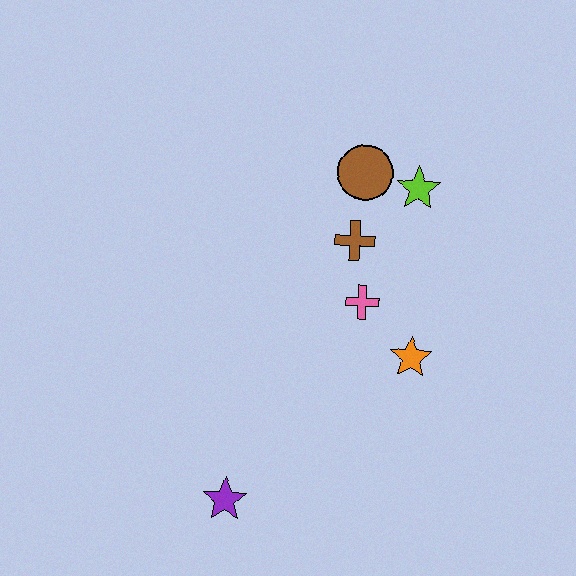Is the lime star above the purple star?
Yes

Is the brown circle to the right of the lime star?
No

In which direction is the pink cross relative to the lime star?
The pink cross is below the lime star.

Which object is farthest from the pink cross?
The purple star is farthest from the pink cross.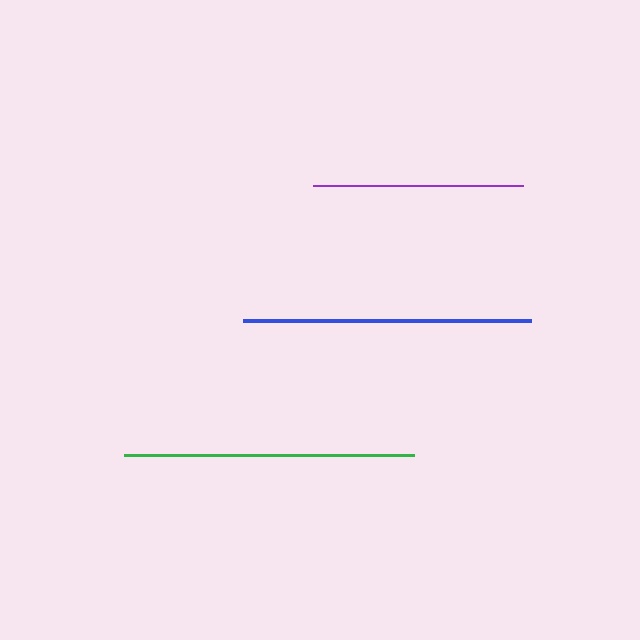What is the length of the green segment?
The green segment is approximately 290 pixels long.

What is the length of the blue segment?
The blue segment is approximately 288 pixels long.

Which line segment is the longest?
The green line is the longest at approximately 290 pixels.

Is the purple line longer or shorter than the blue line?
The blue line is longer than the purple line.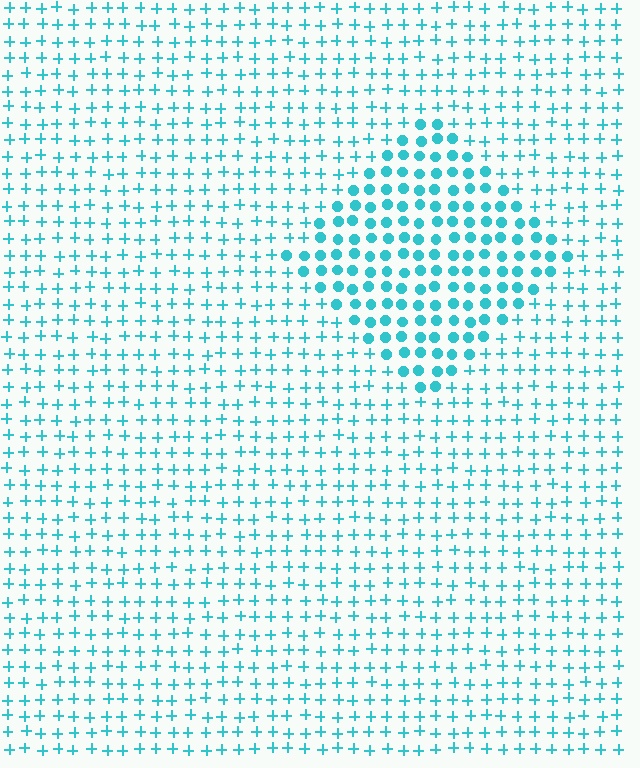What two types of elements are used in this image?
The image uses circles inside the diamond region and plus signs outside it.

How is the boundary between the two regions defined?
The boundary is defined by a change in element shape: circles inside vs. plus signs outside. All elements share the same color and spacing.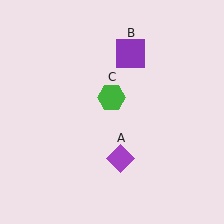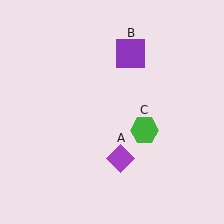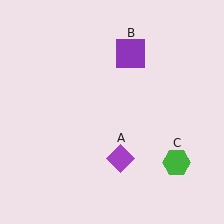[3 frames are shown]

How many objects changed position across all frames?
1 object changed position: green hexagon (object C).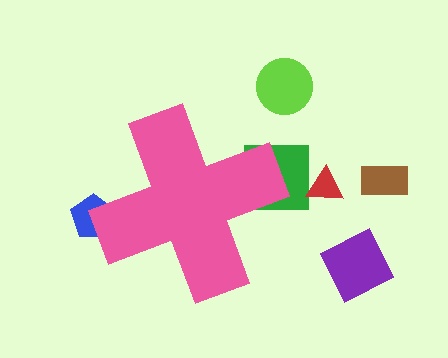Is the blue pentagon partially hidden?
Yes, the blue pentagon is partially hidden behind the pink cross.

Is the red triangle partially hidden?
No, the red triangle is fully visible.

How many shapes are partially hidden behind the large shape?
2 shapes are partially hidden.